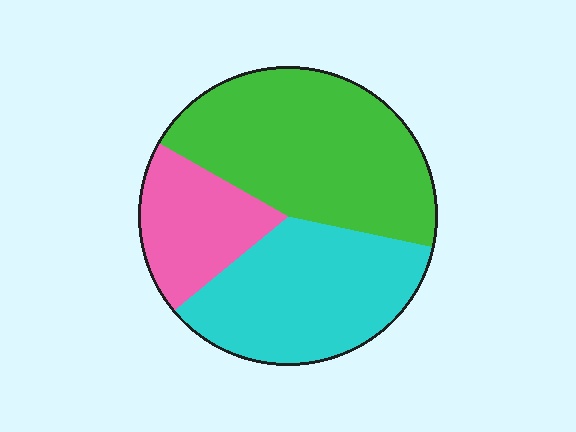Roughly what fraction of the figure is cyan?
Cyan takes up about three eighths (3/8) of the figure.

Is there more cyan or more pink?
Cyan.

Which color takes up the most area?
Green, at roughly 45%.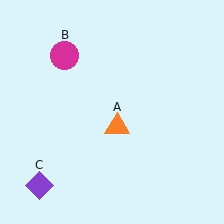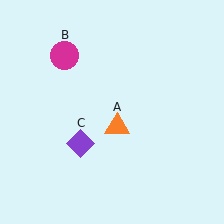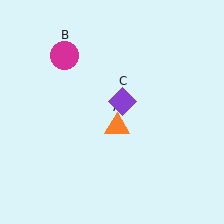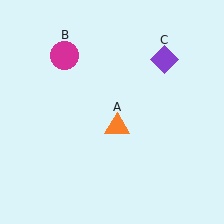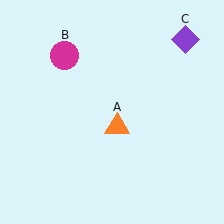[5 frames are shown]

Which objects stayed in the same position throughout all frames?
Orange triangle (object A) and magenta circle (object B) remained stationary.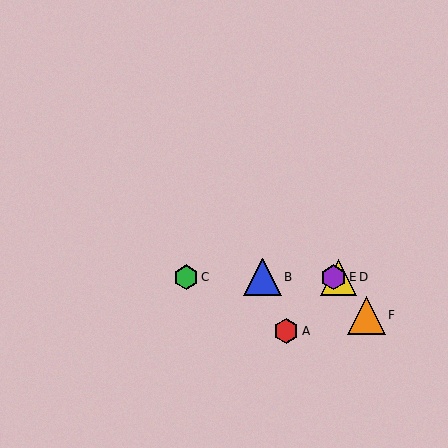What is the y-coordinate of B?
Object B is at y≈277.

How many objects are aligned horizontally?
4 objects (B, C, D, E) are aligned horizontally.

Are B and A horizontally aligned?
No, B is at y≈277 and A is at y≈331.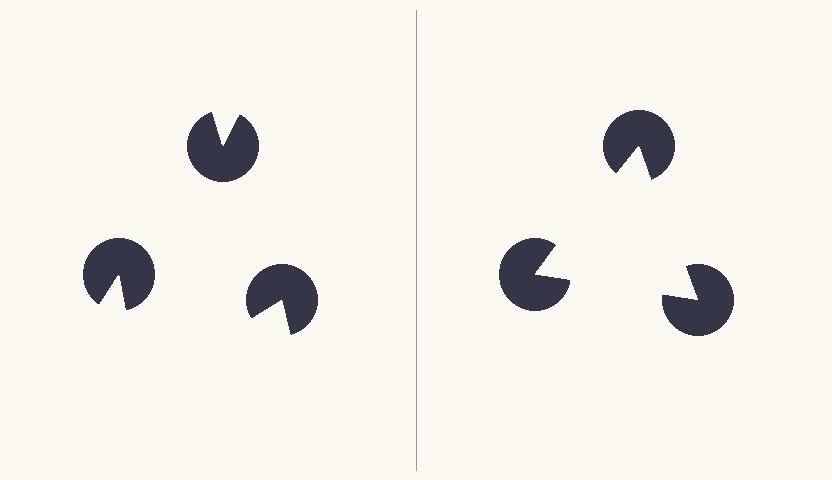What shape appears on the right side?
An illusory triangle.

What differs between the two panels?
The pac-man discs are positioned identically on both sides; only the wedge orientations differ. On the right they align to a triangle; on the left they are misaligned.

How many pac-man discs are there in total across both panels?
6 — 3 on each side.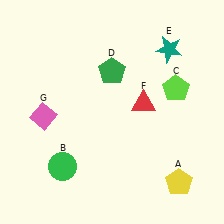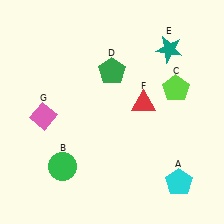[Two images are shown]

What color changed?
The pentagon (A) changed from yellow in Image 1 to cyan in Image 2.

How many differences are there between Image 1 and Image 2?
There is 1 difference between the two images.